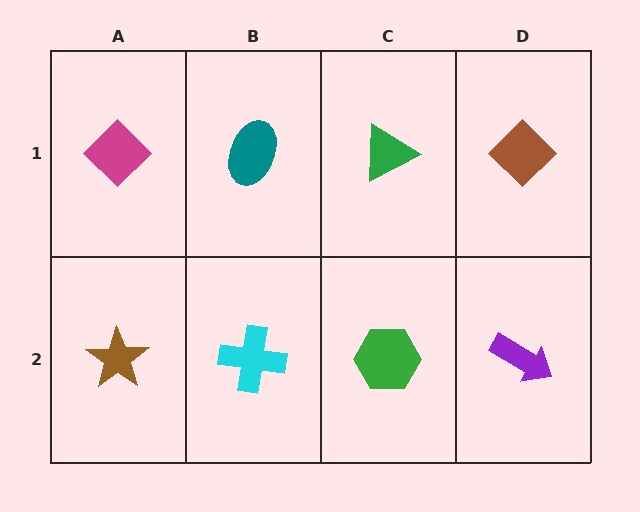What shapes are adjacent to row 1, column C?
A green hexagon (row 2, column C), a teal ellipse (row 1, column B), a brown diamond (row 1, column D).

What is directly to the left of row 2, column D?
A green hexagon.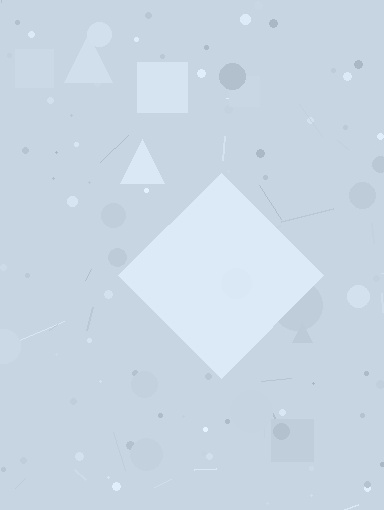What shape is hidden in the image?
A diamond is hidden in the image.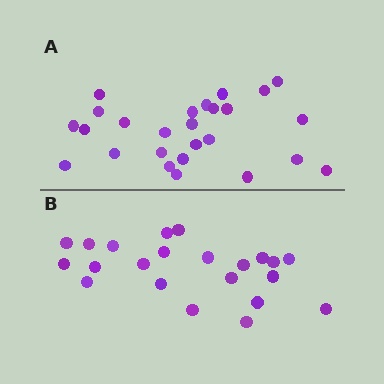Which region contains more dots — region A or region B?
Region A (the top region) has more dots.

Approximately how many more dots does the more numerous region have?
Region A has about 4 more dots than region B.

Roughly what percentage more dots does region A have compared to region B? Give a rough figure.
About 20% more.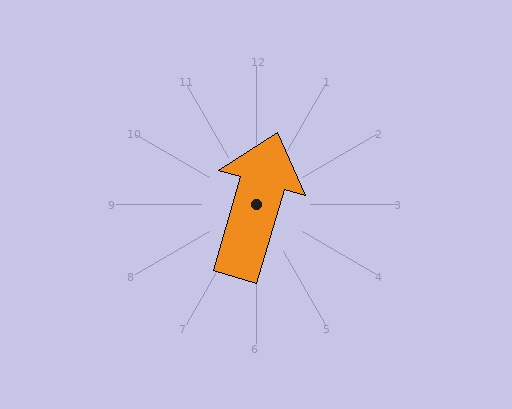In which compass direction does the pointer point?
North.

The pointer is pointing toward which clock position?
Roughly 1 o'clock.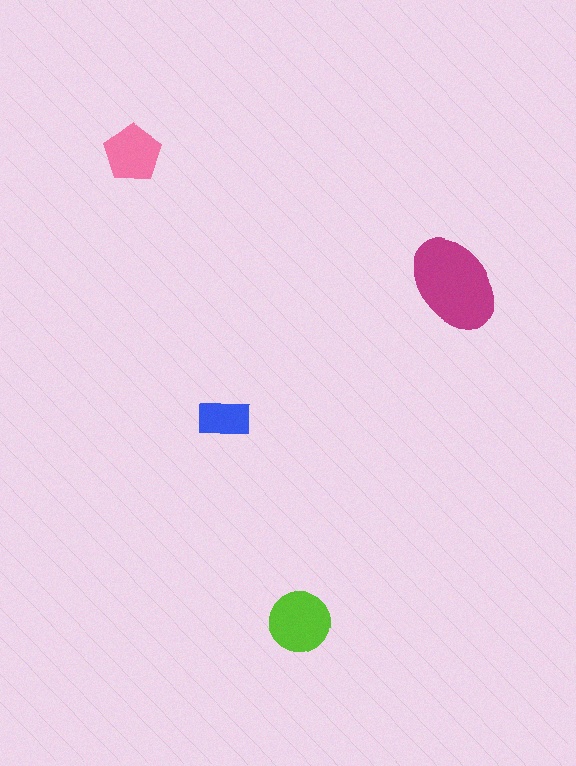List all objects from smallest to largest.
The blue rectangle, the pink pentagon, the lime circle, the magenta ellipse.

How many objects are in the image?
There are 4 objects in the image.